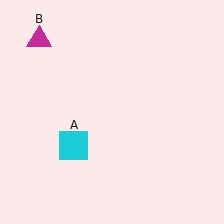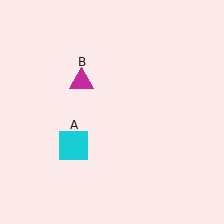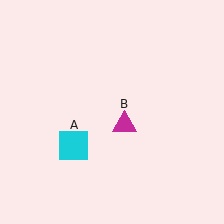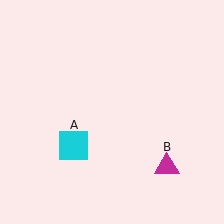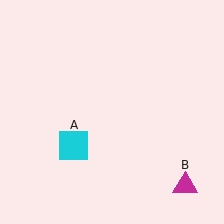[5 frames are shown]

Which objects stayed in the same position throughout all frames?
Cyan square (object A) remained stationary.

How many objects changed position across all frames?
1 object changed position: magenta triangle (object B).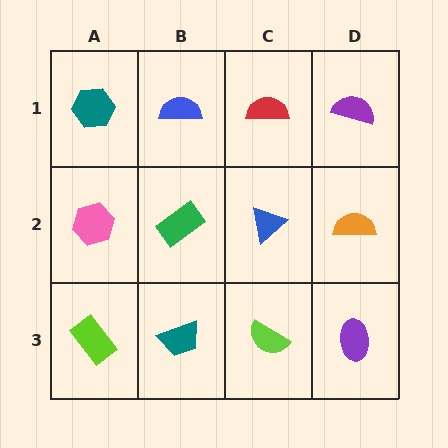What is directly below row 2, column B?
A teal trapezoid.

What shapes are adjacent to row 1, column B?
A green rectangle (row 2, column B), a teal hexagon (row 1, column A), a red semicircle (row 1, column C).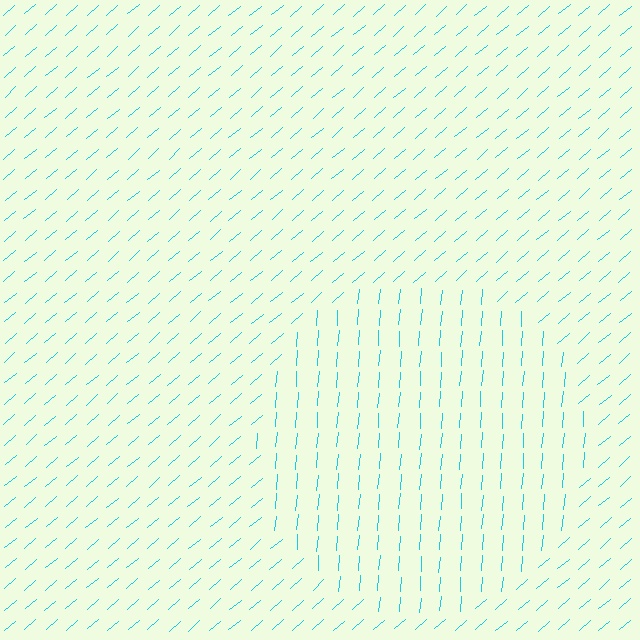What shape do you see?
I see a circle.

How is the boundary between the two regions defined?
The boundary is defined purely by a change in line orientation (approximately 45 degrees difference). All lines are the same color and thickness.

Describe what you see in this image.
The image is filled with small cyan line segments. A circle region in the image has lines oriented differently from the surrounding lines, creating a visible texture boundary.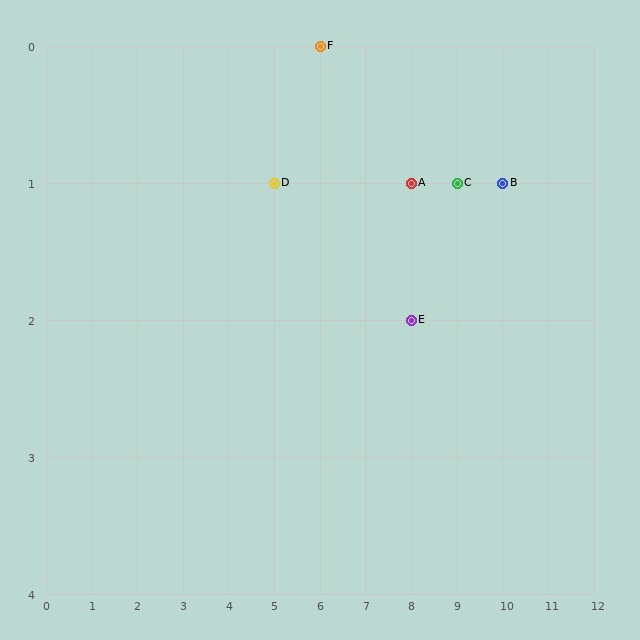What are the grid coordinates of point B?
Point B is at grid coordinates (10, 1).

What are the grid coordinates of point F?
Point F is at grid coordinates (6, 0).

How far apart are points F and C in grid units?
Points F and C are 3 columns and 1 row apart (about 3.2 grid units diagonally).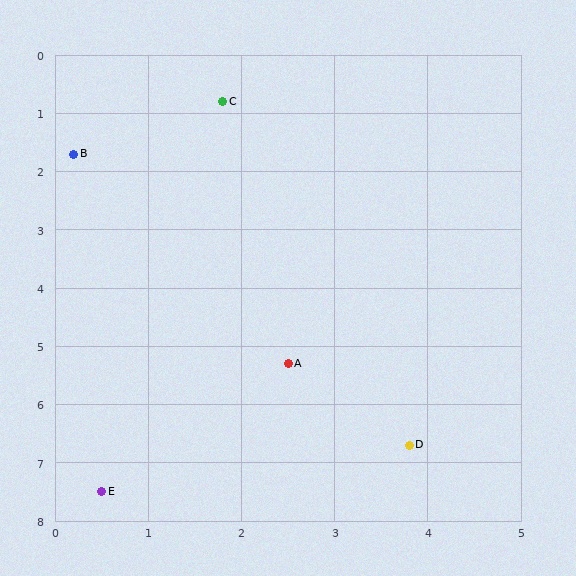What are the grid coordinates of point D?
Point D is at approximately (3.8, 6.7).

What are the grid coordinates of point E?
Point E is at approximately (0.5, 7.5).